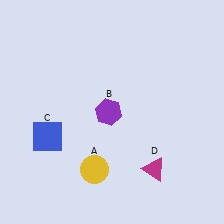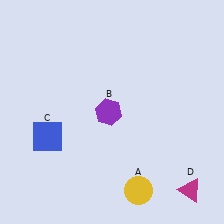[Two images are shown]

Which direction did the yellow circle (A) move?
The yellow circle (A) moved right.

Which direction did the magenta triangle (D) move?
The magenta triangle (D) moved right.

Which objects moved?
The objects that moved are: the yellow circle (A), the magenta triangle (D).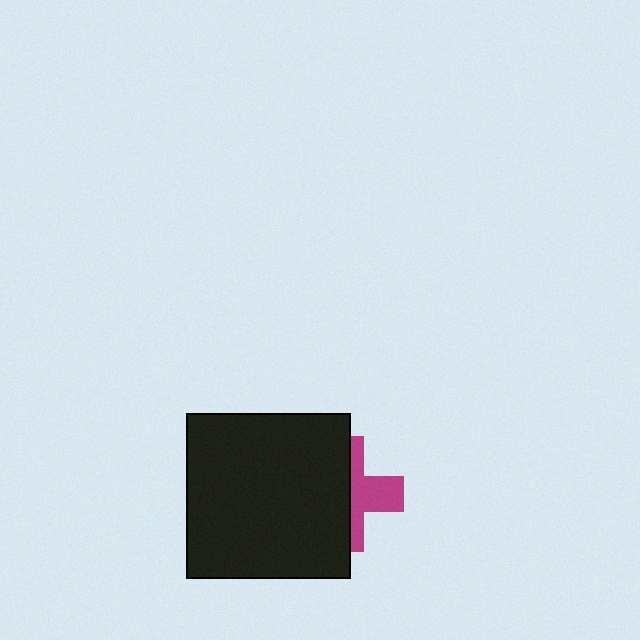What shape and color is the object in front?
The object in front is a black square.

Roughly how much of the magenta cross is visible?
A small part of it is visible (roughly 40%).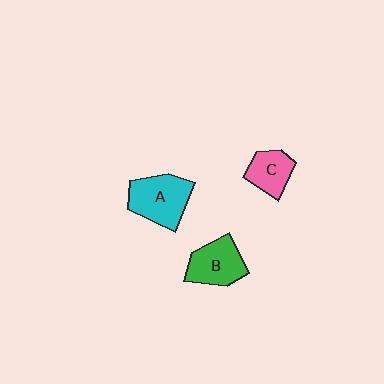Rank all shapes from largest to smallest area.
From largest to smallest: A (cyan), B (green), C (pink).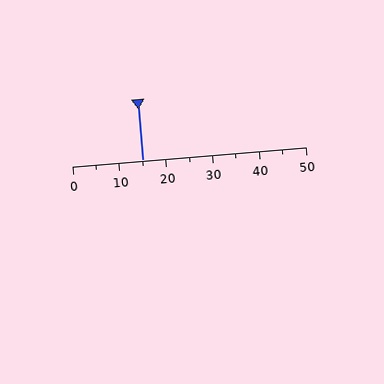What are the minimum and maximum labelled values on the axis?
The axis runs from 0 to 50.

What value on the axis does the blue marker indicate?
The marker indicates approximately 15.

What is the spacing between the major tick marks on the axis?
The major ticks are spaced 10 apart.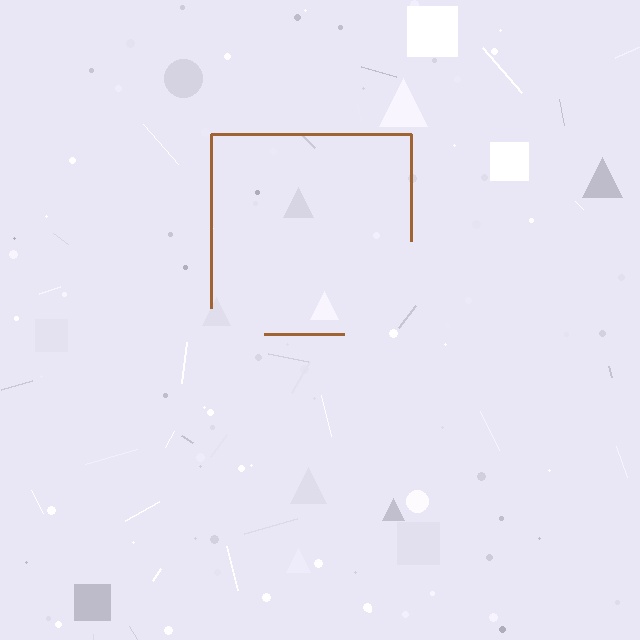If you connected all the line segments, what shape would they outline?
They would outline a square.